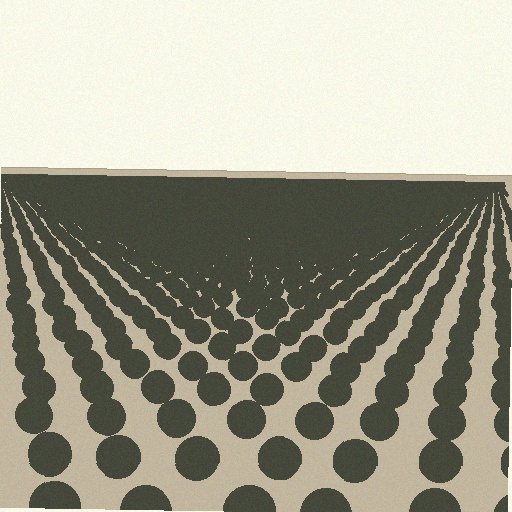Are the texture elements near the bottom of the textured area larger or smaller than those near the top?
Larger. Near the bottom, elements are closer to the viewer and appear at a bigger on-screen size.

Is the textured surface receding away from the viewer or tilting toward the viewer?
The surface is receding away from the viewer. Texture elements get smaller and denser toward the top.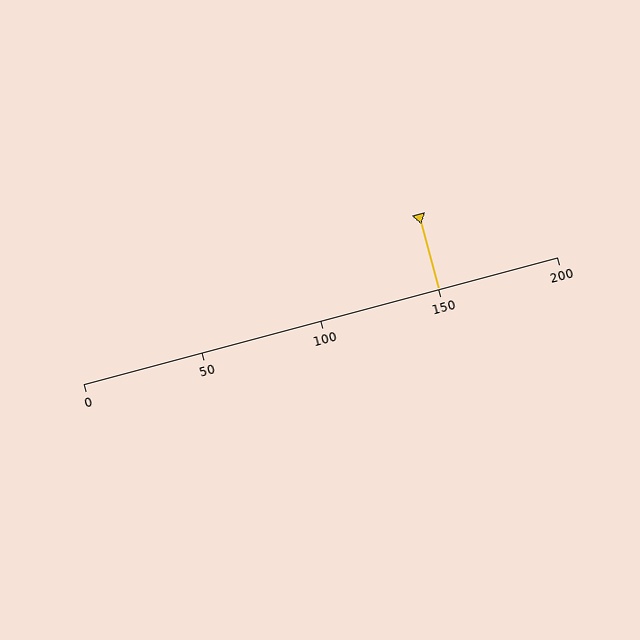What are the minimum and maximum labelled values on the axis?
The axis runs from 0 to 200.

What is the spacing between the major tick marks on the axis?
The major ticks are spaced 50 apart.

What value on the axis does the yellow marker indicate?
The marker indicates approximately 150.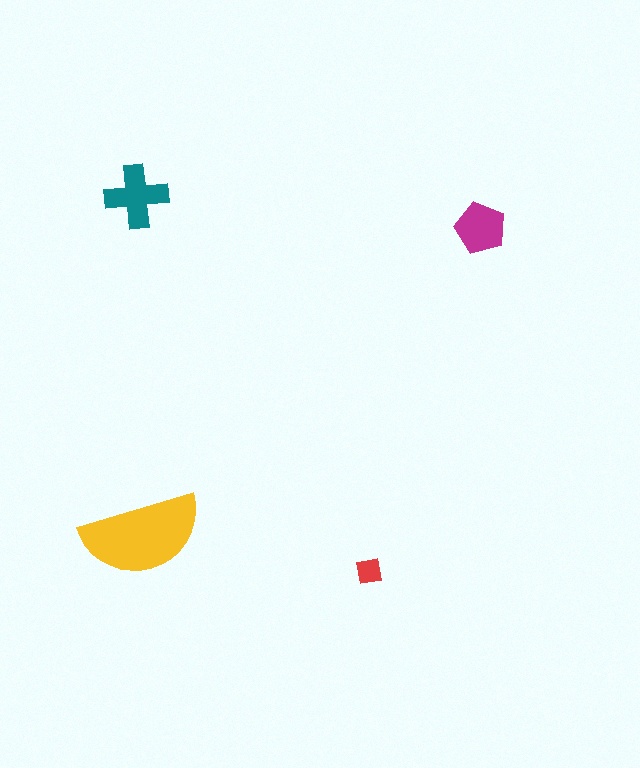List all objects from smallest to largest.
The red square, the magenta pentagon, the teal cross, the yellow semicircle.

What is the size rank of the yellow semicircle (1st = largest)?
1st.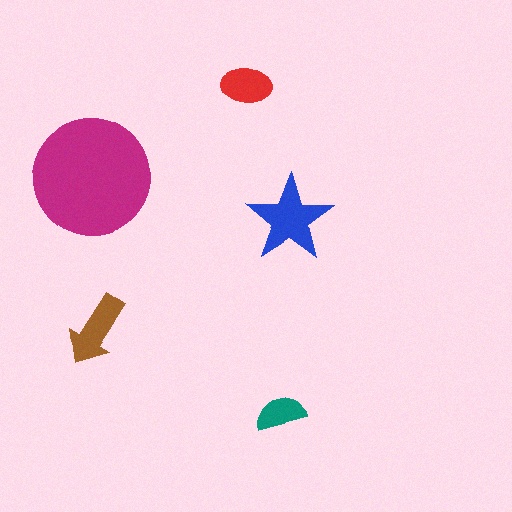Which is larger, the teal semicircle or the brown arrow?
The brown arrow.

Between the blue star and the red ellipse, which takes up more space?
The blue star.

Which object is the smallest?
The teal semicircle.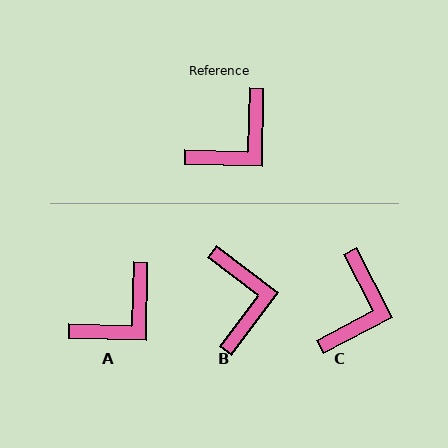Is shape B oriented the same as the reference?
No, it is off by about 54 degrees.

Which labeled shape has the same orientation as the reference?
A.